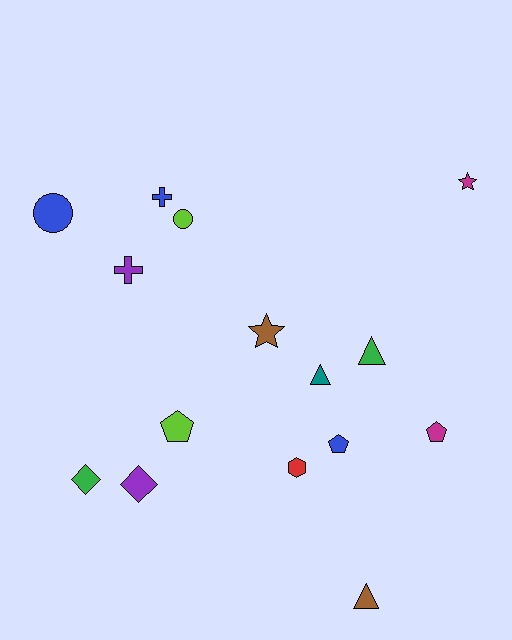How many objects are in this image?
There are 15 objects.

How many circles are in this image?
There are 2 circles.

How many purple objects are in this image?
There are 2 purple objects.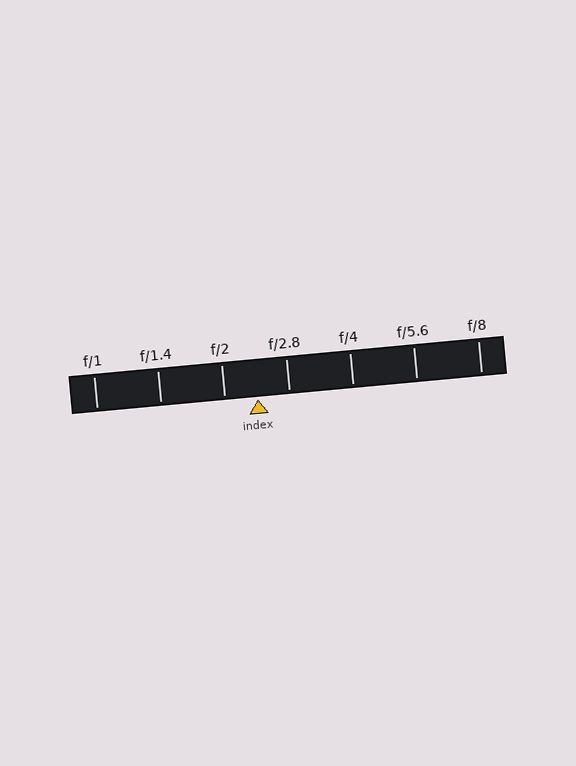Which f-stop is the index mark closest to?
The index mark is closest to f/2.8.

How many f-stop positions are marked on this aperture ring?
There are 7 f-stop positions marked.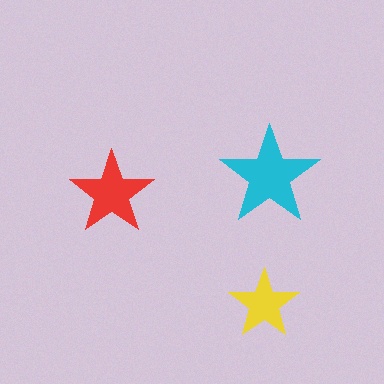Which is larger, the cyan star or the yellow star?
The cyan one.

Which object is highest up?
The cyan star is topmost.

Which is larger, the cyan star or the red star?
The cyan one.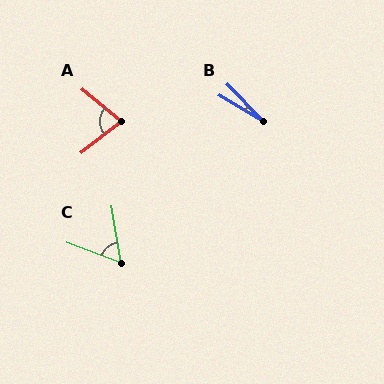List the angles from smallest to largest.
B (16°), C (60°), A (77°).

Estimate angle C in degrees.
Approximately 60 degrees.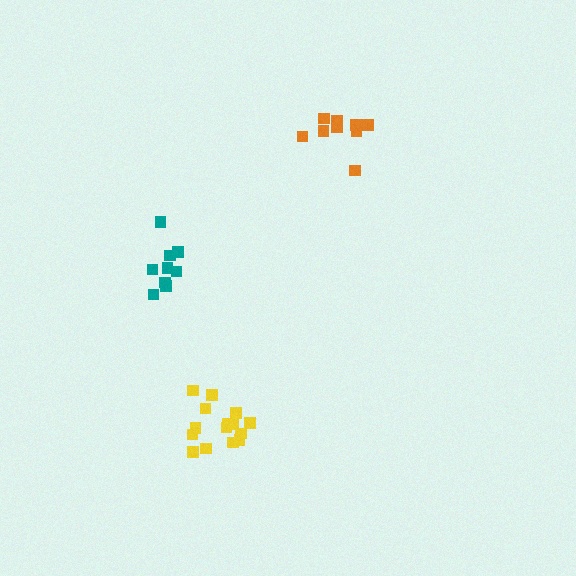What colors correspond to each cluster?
The clusters are colored: yellow, orange, teal.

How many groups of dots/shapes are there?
There are 3 groups.